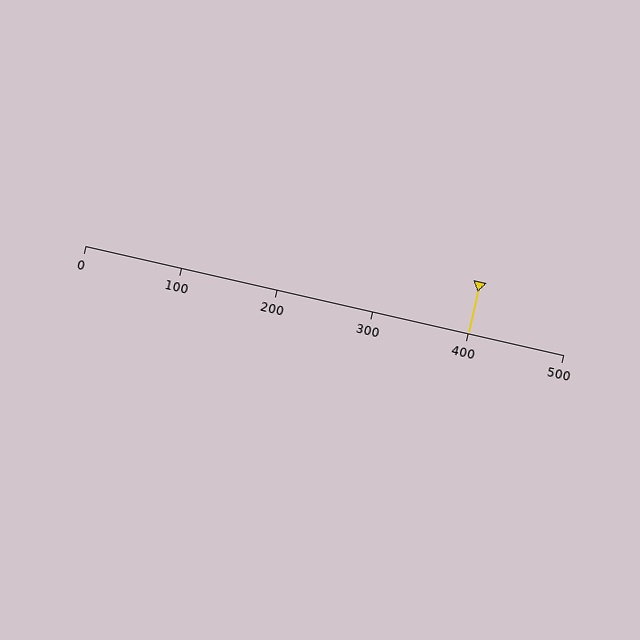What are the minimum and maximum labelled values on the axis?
The axis runs from 0 to 500.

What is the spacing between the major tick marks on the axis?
The major ticks are spaced 100 apart.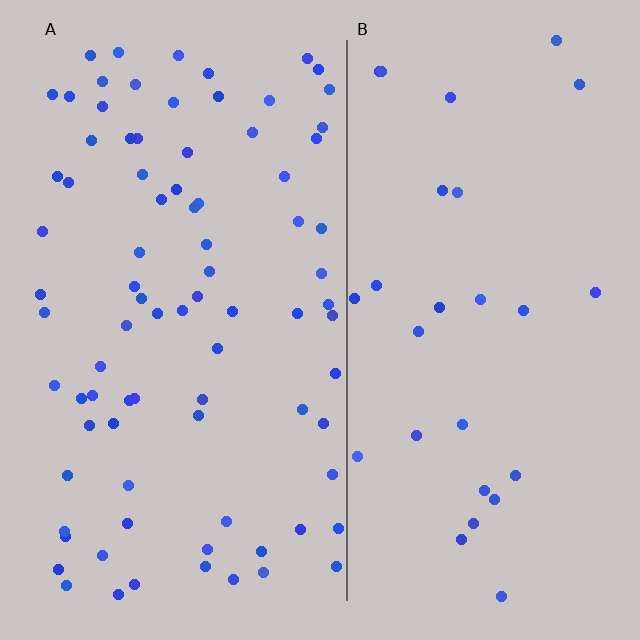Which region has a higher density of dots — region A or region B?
A (the left).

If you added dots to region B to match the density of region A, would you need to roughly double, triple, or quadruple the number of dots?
Approximately triple.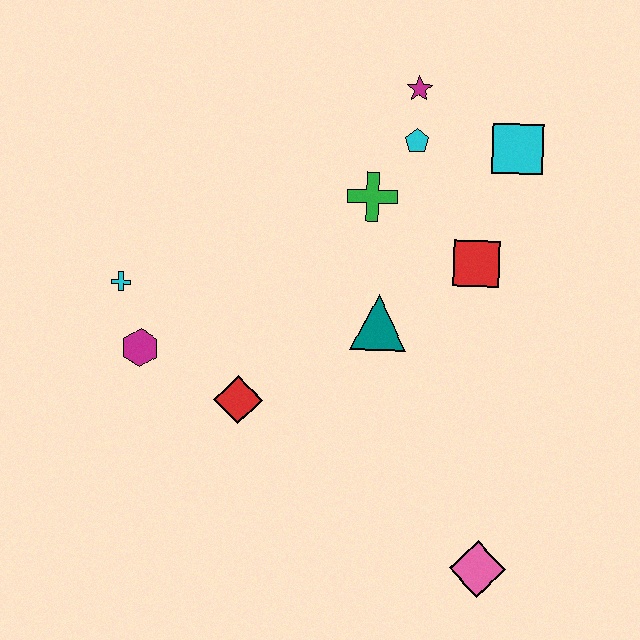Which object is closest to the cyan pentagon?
The magenta star is closest to the cyan pentagon.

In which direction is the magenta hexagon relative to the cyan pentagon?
The magenta hexagon is to the left of the cyan pentagon.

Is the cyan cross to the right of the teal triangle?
No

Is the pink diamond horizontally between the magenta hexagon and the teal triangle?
No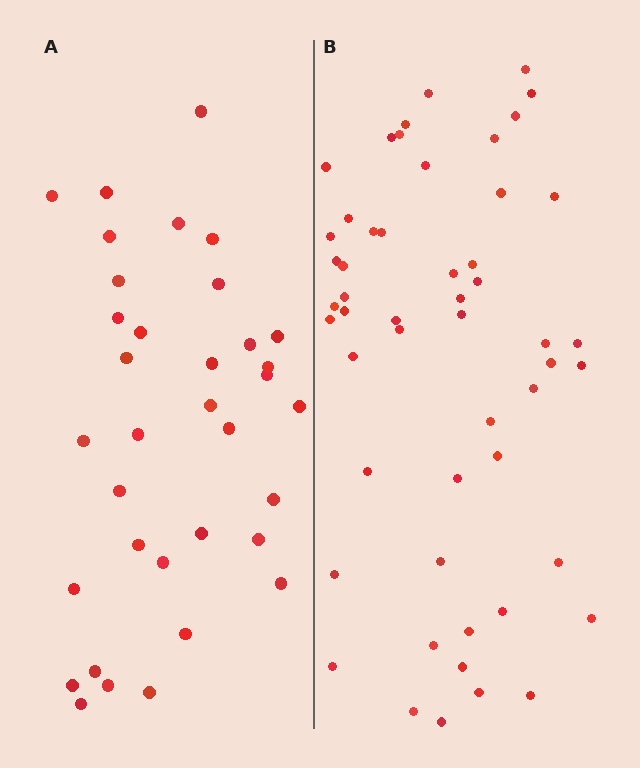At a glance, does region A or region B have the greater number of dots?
Region B (the right region) has more dots.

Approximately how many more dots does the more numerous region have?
Region B has approximately 15 more dots than region A.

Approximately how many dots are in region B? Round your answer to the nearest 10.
About 50 dots. (The exact count is 52, which rounds to 50.)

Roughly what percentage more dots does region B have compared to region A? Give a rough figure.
About 50% more.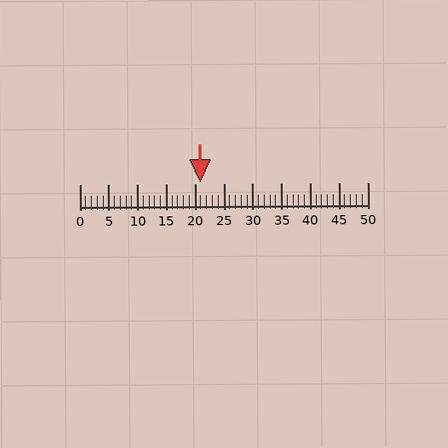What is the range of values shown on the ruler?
The ruler shows values from 0 to 50.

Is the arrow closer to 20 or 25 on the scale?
The arrow is closer to 20.